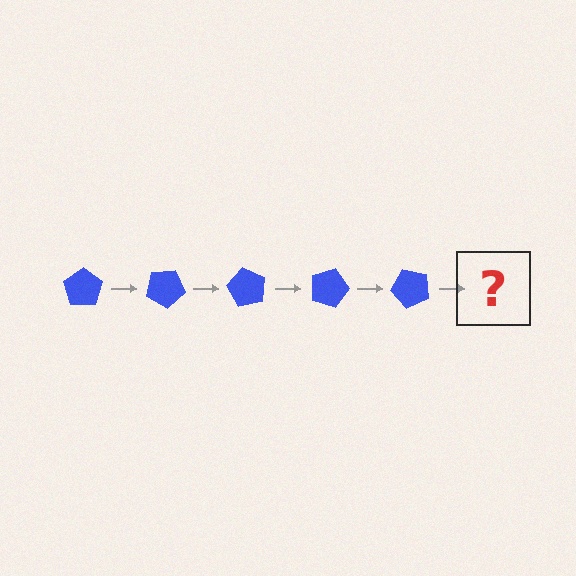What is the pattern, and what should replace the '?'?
The pattern is that the pentagon rotates 30 degrees each step. The '?' should be a blue pentagon rotated 150 degrees.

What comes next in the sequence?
The next element should be a blue pentagon rotated 150 degrees.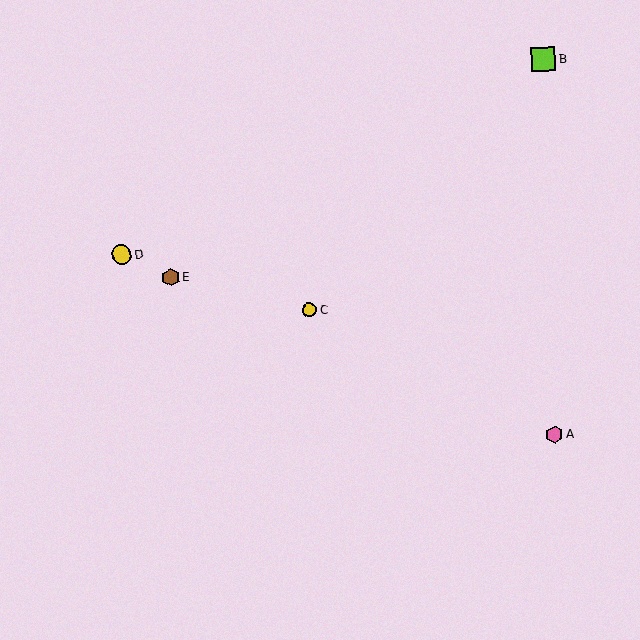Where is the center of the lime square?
The center of the lime square is at (543, 59).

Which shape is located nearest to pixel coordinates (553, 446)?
The pink hexagon (labeled A) at (555, 434) is nearest to that location.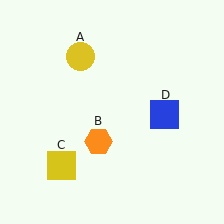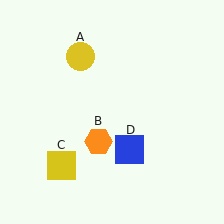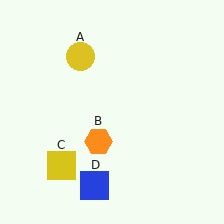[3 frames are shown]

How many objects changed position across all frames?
1 object changed position: blue square (object D).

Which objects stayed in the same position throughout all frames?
Yellow circle (object A) and orange hexagon (object B) and yellow square (object C) remained stationary.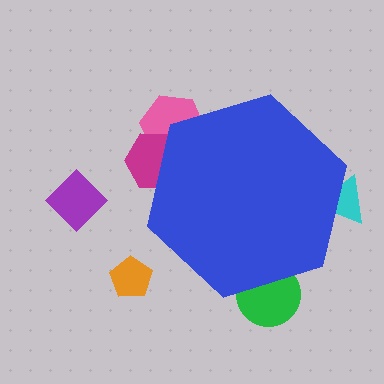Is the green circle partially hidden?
Yes, the green circle is partially hidden behind the blue hexagon.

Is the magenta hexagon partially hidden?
Yes, the magenta hexagon is partially hidden behind the blue hexagon.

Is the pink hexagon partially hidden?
Yes, the pink hexagon is partially hidden behind the blue hexagon.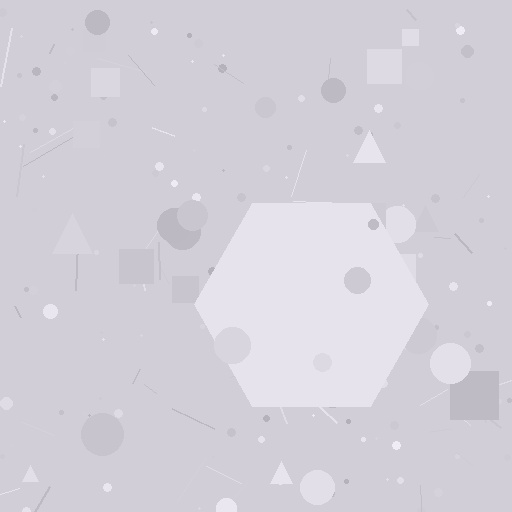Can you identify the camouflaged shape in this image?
The camouflaged shape is a hexagon.